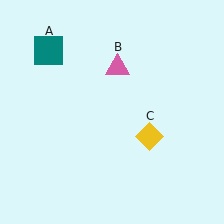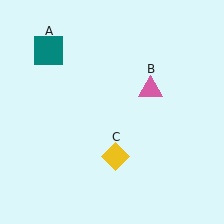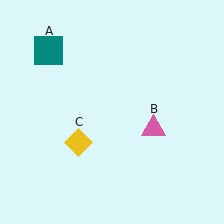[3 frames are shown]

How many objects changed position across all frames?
2 objects changed position: pink triangle (object B), yellow diamond (object C).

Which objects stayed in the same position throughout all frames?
Teal square (object A) remained stationary.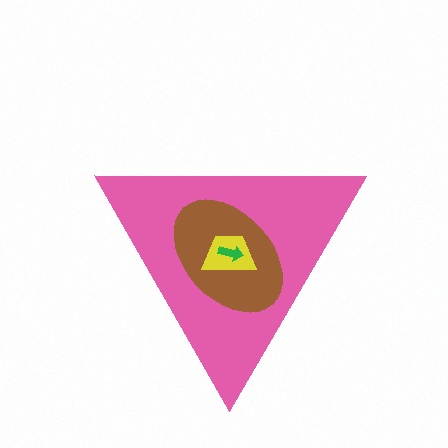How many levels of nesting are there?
4.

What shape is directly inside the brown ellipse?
The yellow trapezoid.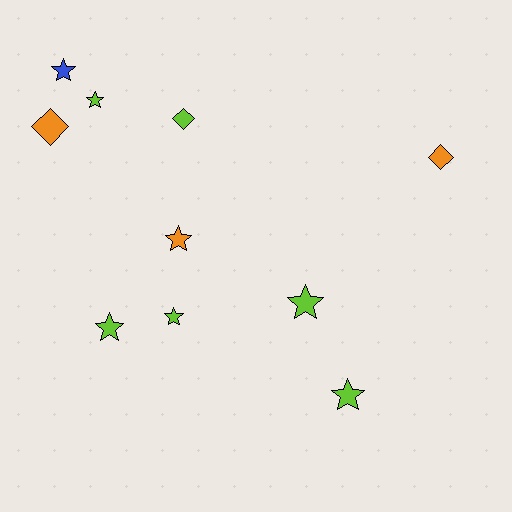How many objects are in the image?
There are 10 objects.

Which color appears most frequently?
Lime, with 6 objects.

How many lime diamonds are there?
There is 1 lime diamond.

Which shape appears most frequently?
Star, with 7 objects.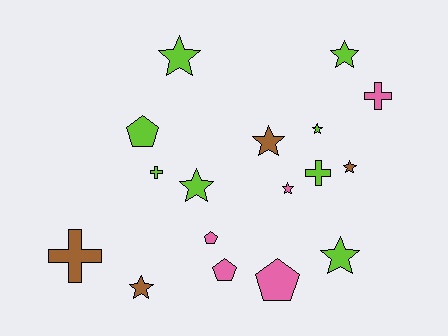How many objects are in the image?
There are 17 objects.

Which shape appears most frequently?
Star, with 9 objects.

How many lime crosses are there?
There are 2 lime crosses.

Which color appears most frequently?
Lime, with 8 objects.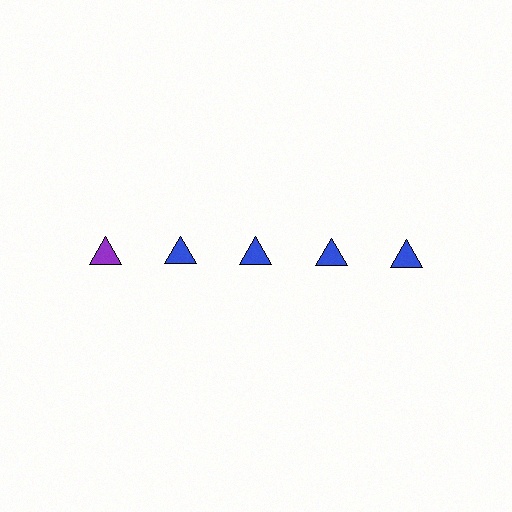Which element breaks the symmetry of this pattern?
The purple triangle in the top row, leftmost column breaks the symmetry. All other shapes are blue triangles.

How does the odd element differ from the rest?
It has a different color: purple instead of blue.